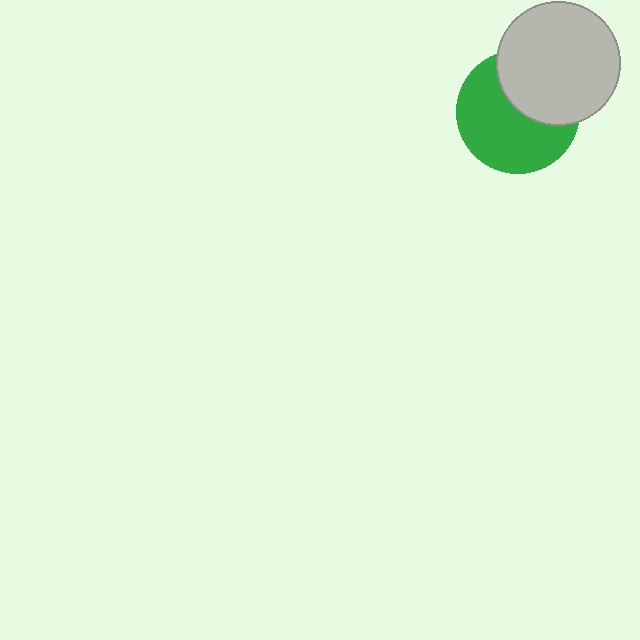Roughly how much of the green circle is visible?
About half of it is visible (roughly 61%).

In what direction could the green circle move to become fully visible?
The green circle could move toward the lower-left. That would shift it out from behind the light gray circle entirely.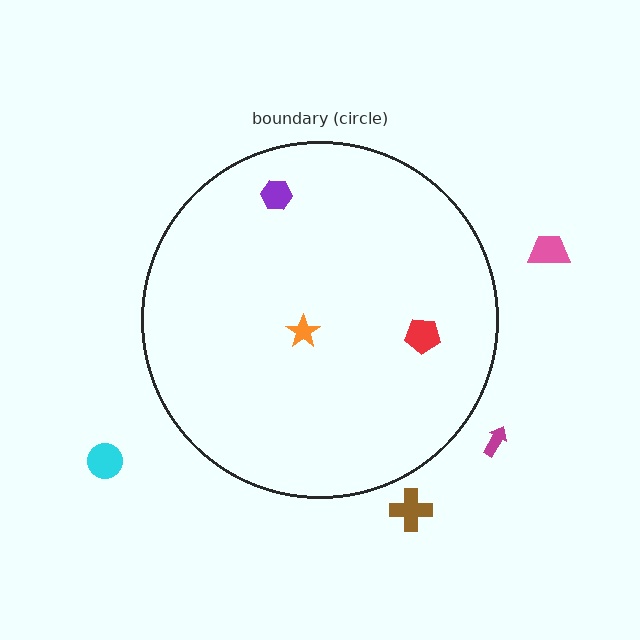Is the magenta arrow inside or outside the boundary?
Outside.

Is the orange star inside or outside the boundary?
Inside.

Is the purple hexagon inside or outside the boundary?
Inside.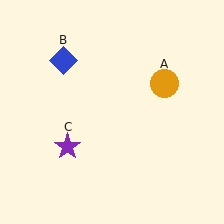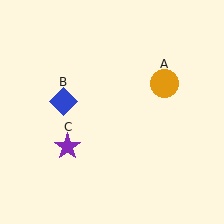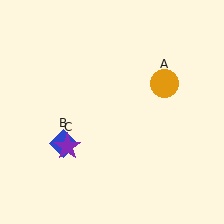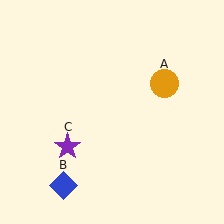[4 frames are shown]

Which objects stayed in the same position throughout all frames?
Orange circle (object A) and purple star (object C) remained stationary.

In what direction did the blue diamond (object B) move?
The blue diamond (object B) moved down.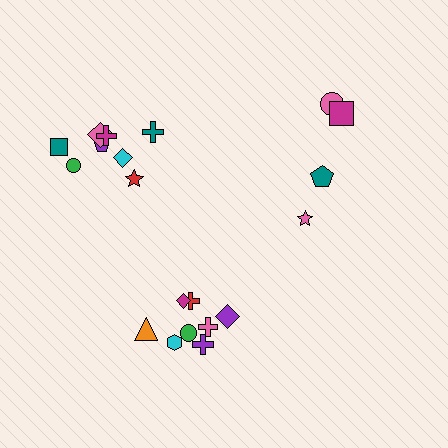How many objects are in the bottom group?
There are 8 objects.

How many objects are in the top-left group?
There are 8 objects.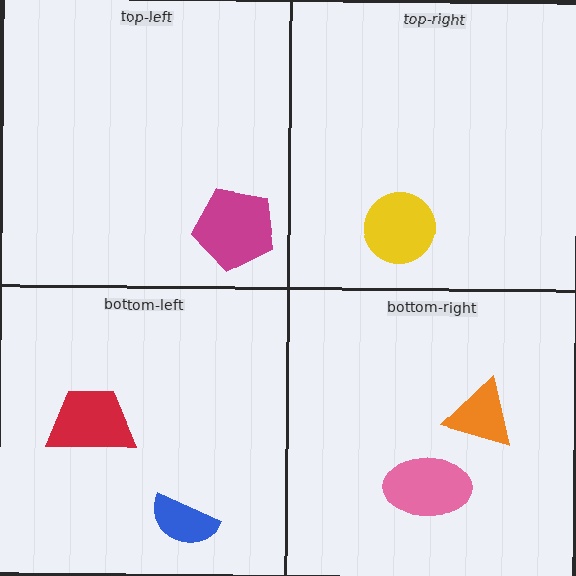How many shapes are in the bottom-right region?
2.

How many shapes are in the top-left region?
1.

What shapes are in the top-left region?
The magenta pentagon.